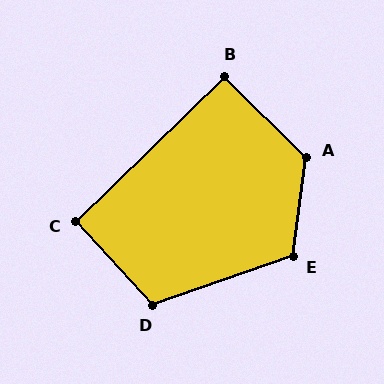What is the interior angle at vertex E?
Approximately 117 degrees (obtuse).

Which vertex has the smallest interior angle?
B, at approximately 91 degrees.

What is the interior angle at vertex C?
Approximately 92 degrees (approximately right).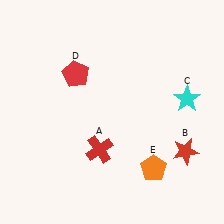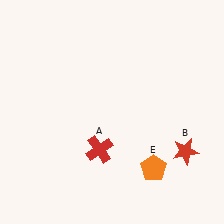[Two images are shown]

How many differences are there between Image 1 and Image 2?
There are 2 differences between the two images.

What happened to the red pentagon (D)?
The red pentagon (D) was removed in Image 2. It was in the top-left area of Image 1.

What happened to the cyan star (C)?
The cyan star (C) was removed in Image 2. It was in the top-right area of Image 1.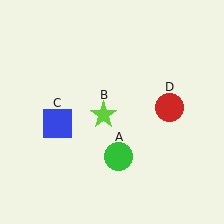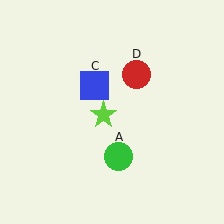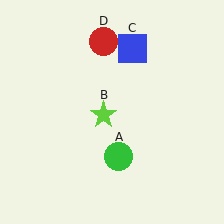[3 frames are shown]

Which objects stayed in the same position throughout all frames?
Green circle (object A) and lime star (object B) remained stationary.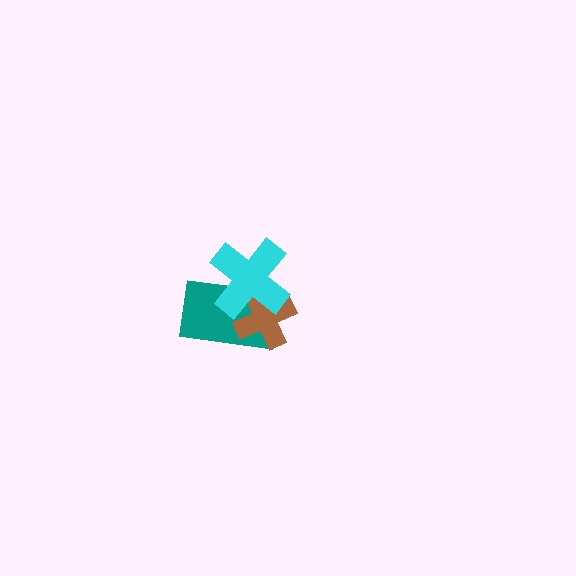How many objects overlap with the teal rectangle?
2 objects overlap with the teal rectangle.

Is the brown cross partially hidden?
Yes, it is partially covered by another shape.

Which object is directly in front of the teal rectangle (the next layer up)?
The brown cross is directly in front of the teal rectangle.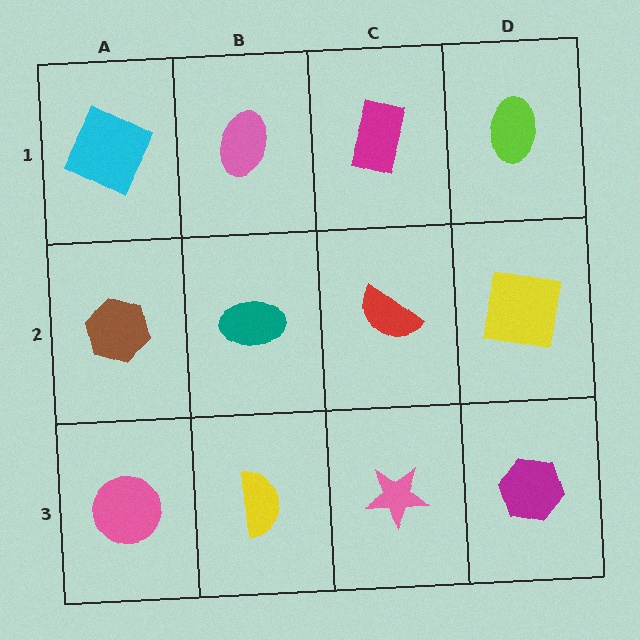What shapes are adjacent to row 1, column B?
A teal ellipse (row 2, column B), a cyan square (row 1, column A), a magenta rectangle (row 1, column C).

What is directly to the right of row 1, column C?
A lime ellipse.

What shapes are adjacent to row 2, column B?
A pink ellipse (row 1, column B), a yellow semicircle (row 3, column B), a brown hexagon (row 2, column A), a red semicircle (row 2, column C).